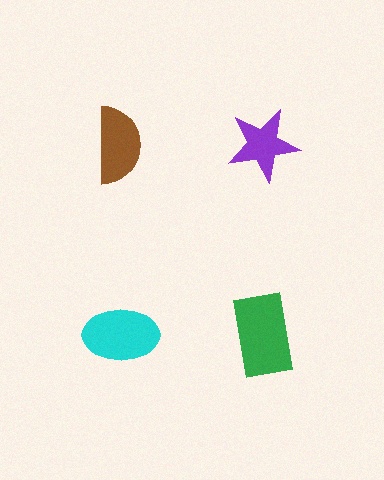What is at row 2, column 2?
A green rectangle.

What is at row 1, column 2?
A purple star.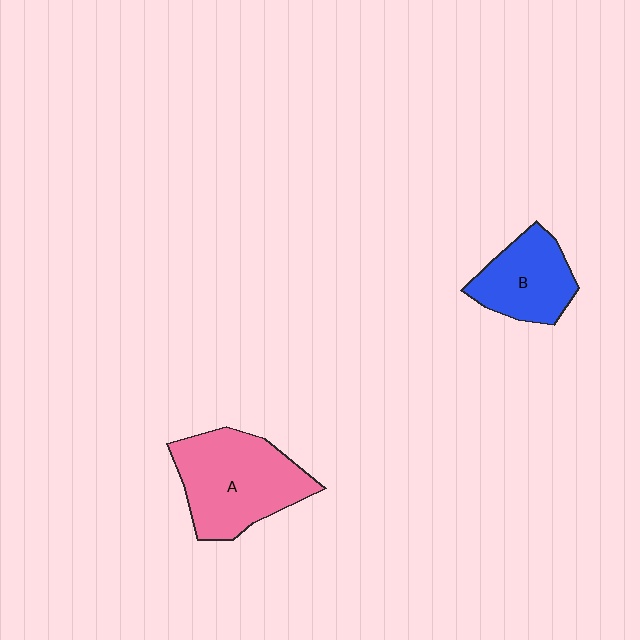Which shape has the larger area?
Shape A (pink).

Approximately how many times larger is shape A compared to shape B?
Approximately 1.5 times.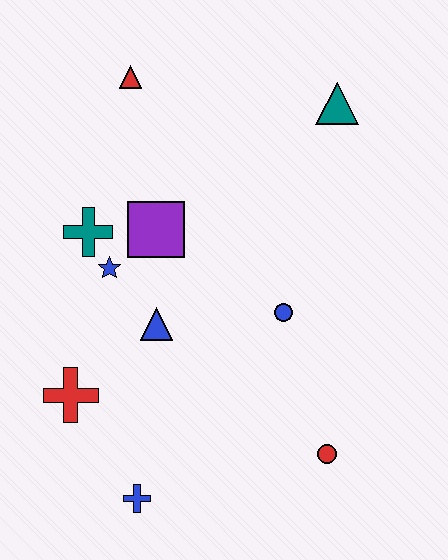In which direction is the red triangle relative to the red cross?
The red triangle is above the red cross.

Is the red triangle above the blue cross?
Yes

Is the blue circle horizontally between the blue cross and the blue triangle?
No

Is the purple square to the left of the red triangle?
No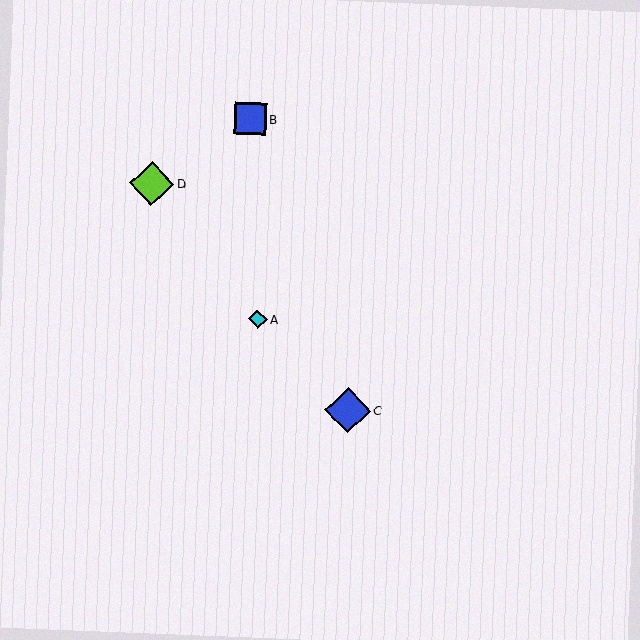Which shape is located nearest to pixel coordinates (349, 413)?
The blue diamond (labeled C) at (348, 410) is nearest to that location.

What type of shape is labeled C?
Shape C is a blue diamond.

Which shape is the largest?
The blue diamond (labeled C) is the largest.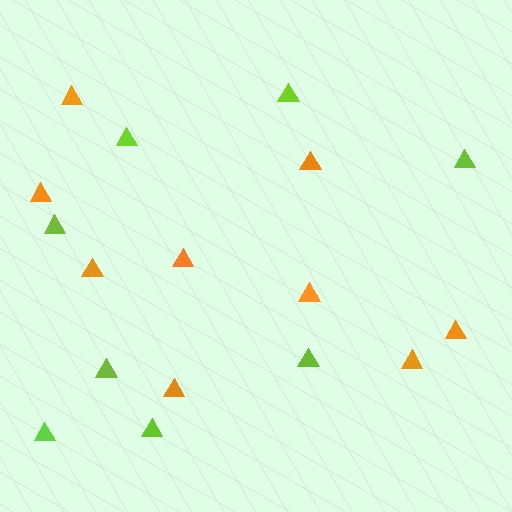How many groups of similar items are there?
There are 2 groups: one group of orange triangles (9) and one group of lime triangles (8).